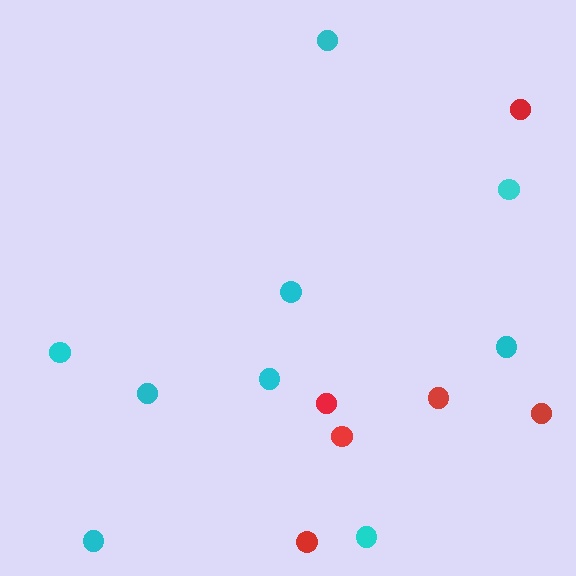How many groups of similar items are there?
There are 2 groups: one group of cyan circles (9) and one group of red circles (6).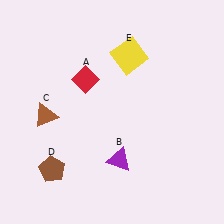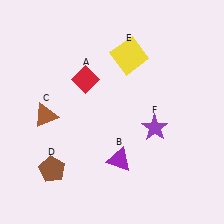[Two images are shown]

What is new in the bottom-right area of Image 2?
A purple star (F) was added in the bottom-right area of Image 2.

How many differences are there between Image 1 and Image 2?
There is 1 difference between the two images.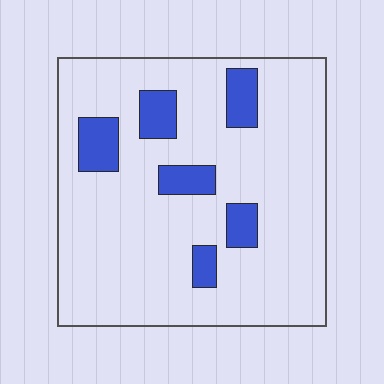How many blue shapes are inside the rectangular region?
6.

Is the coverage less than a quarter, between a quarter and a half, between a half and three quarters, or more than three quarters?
Less than a quarter.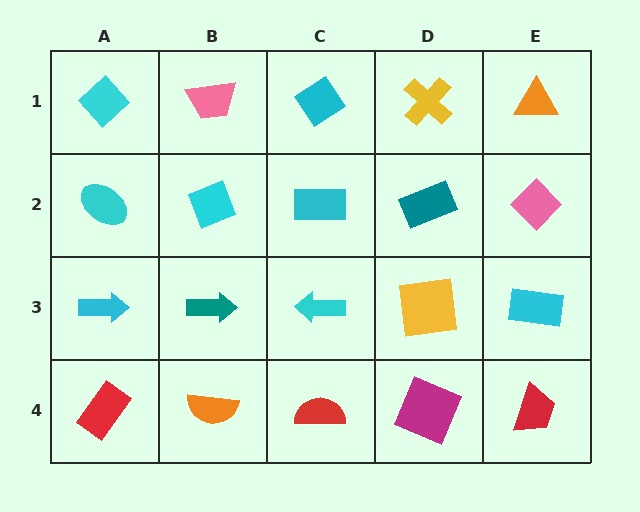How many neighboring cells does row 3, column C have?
4.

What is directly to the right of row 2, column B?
A cyan rectangle.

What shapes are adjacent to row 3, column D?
A teal rectangle (row 2, column D), a magenta square (row 4, column D), a cyan arrow (row 3, column C), a cyan rectangle (row 3, column E).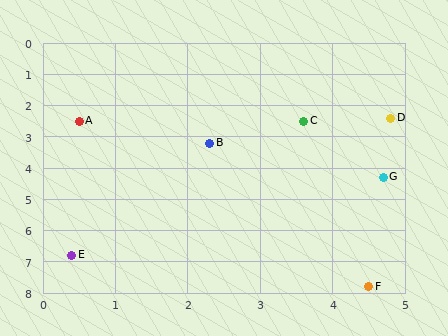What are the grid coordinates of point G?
Point G is at approximately (4.7, 4.3).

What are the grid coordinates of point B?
Point B is at approximately (2.3, 3.2).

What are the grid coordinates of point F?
Point F is at approximately (4.5, 7.8).